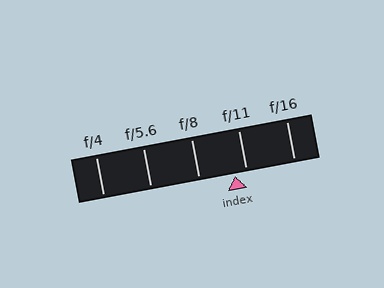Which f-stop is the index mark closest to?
The index mark is closest to f/11.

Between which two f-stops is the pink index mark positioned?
The index mark is between f/8 and f/11.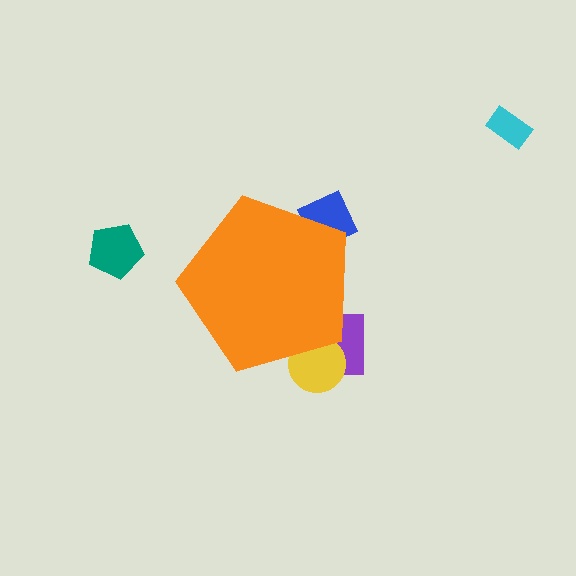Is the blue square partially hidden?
Yes, the blue square is partially hidden behind the orange pentagon.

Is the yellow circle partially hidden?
Yes, the yellow circle is partially hidden behind the orange pentagon.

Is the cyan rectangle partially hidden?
No, the cyan rectangle is fully visible.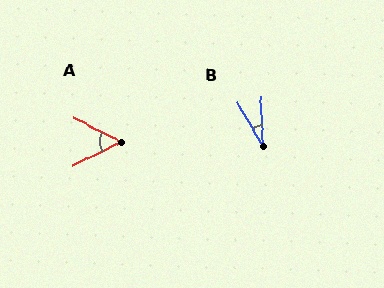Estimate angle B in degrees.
Approximately 28 degrees.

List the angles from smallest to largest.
B (28°), A (53°).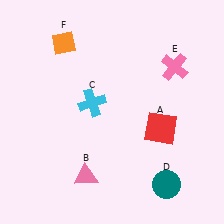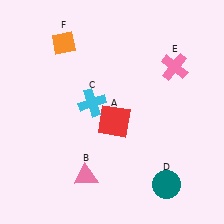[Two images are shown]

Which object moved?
The red square (A) moved left.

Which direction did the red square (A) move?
The red square (A) moved left.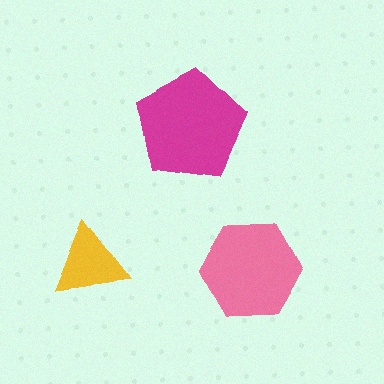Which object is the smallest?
The yellow triangle.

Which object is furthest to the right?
The pink hexagon is rightmost.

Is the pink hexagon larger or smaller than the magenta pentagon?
Smaller.